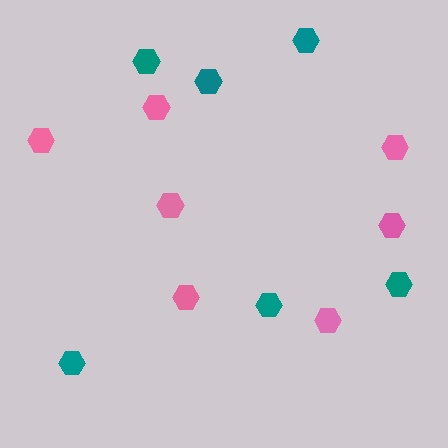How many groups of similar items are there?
There are 2 groups: one group of pink hexagons (7) and one group of teal hexagons (6).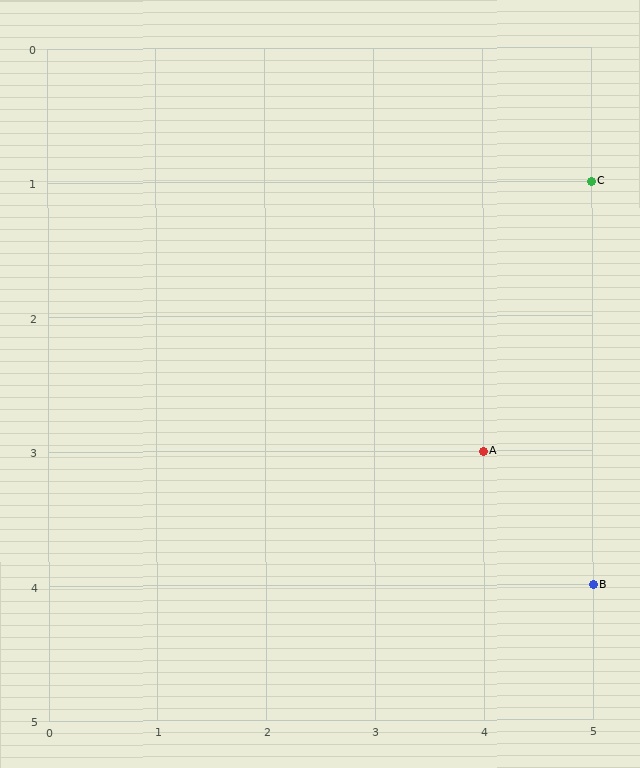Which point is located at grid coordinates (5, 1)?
Point C is at (5, 1).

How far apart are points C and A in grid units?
Points C and A are 1 column and 2 rows apart (about 2.2 grid units diagonally).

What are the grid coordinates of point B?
Point B is at grid coordinates (5, 4).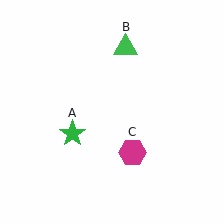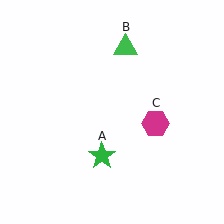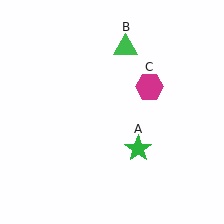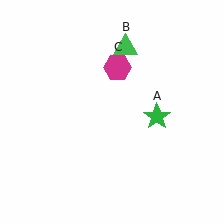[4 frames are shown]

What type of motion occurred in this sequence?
The green star (object A), magenta hexagon (object C) rotated counterclockwise around the center of the scene.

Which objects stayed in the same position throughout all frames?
Green triangle (object B) remained stationary.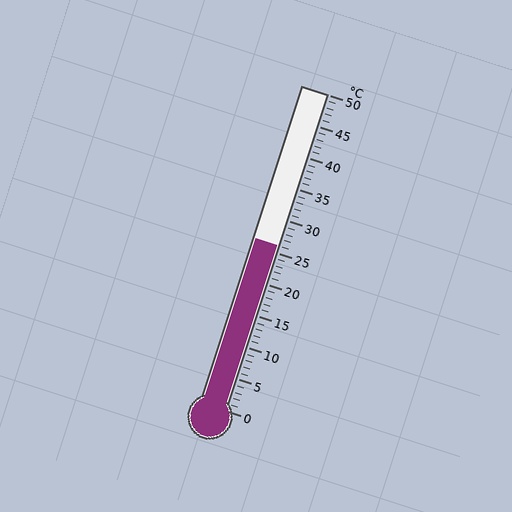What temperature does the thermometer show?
The thermometer shows approximately 26°C.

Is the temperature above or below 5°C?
The temperature is above 5°C.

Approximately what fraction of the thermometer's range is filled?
The thermometer is filled to approximately 50% of its range.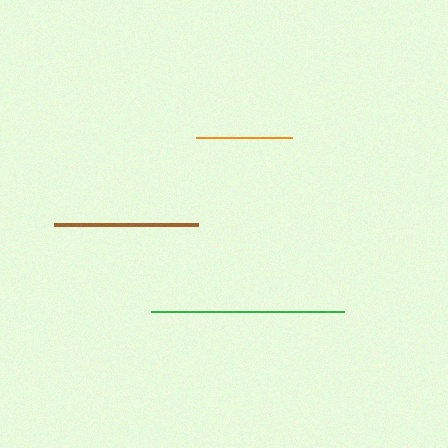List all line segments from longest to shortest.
From longest to shortest: green, brown, orange.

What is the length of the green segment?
The green segment is approximately 193 pixels long.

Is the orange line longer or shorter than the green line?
The green line is longer than the orange line.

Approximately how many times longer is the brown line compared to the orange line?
The brown line is approximately 1.5 times the length of the orange line.